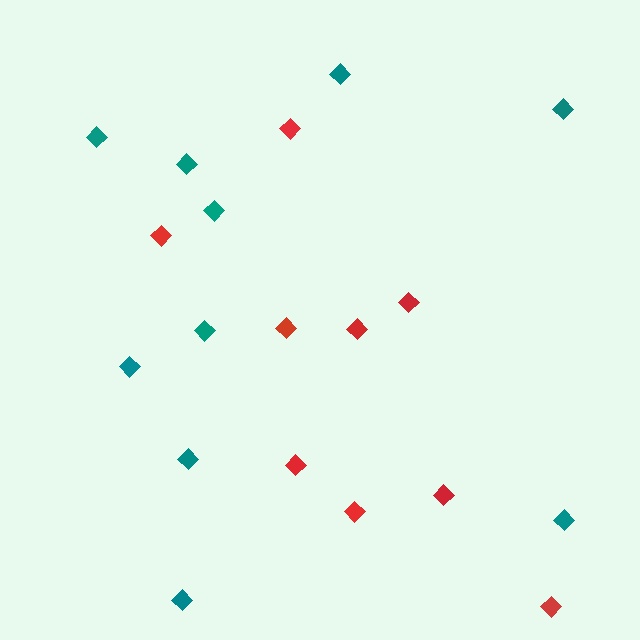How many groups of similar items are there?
There are 2 groups: one group of red diamonds (9) and one group of teal diamonds (10).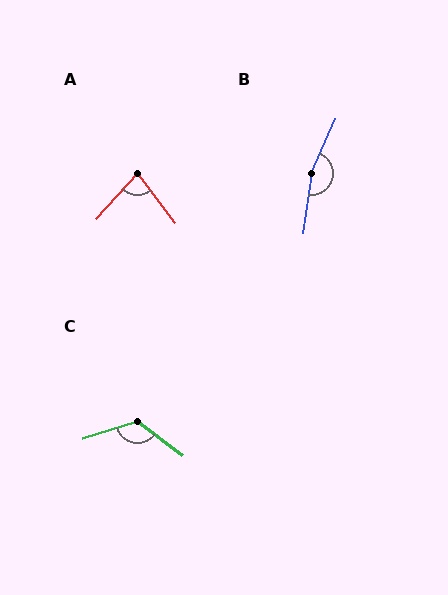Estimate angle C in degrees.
Approximately 125 degrees.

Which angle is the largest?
B, at approximately 163 degrees.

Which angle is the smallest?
A, at approximately 79 degrees.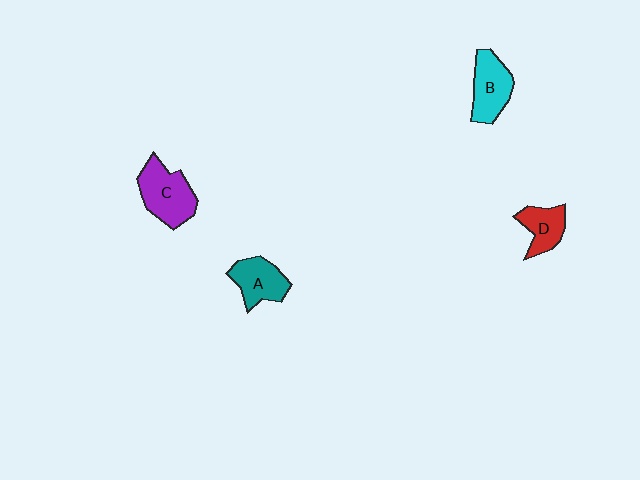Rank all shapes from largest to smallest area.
From largest to smallest: C (purple), B (cyan), A (teal), D (red).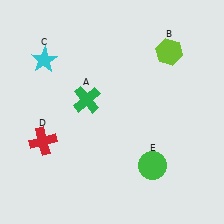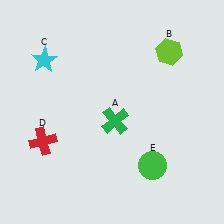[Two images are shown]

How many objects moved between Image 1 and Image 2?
1 object moved between the two images.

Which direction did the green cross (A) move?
The green cross (A) moved right.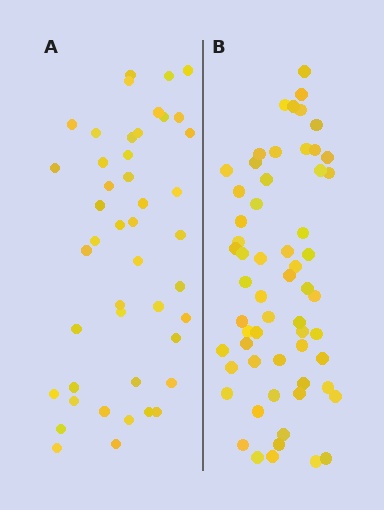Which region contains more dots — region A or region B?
Region B (the right region) has more dots.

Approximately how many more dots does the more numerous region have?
Region B has approximately 15 more dots than region A.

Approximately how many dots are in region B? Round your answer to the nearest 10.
About 60 dots.